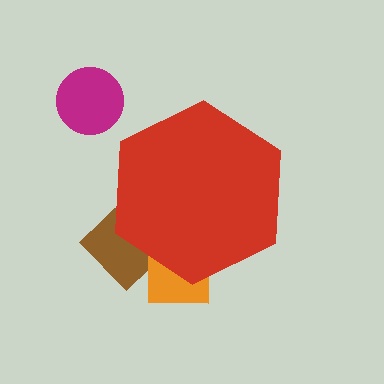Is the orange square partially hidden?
Yes, the orange square is partially hidden behind the red hexagon.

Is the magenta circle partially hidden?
No, the magenta circle is fully visible.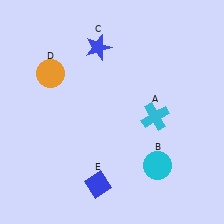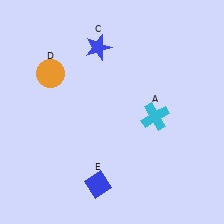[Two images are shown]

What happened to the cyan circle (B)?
The cyan circle (B) was removed in Image 2. It was in the bottom-right area of Image 1.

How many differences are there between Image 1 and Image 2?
There is 1 difference between the two images.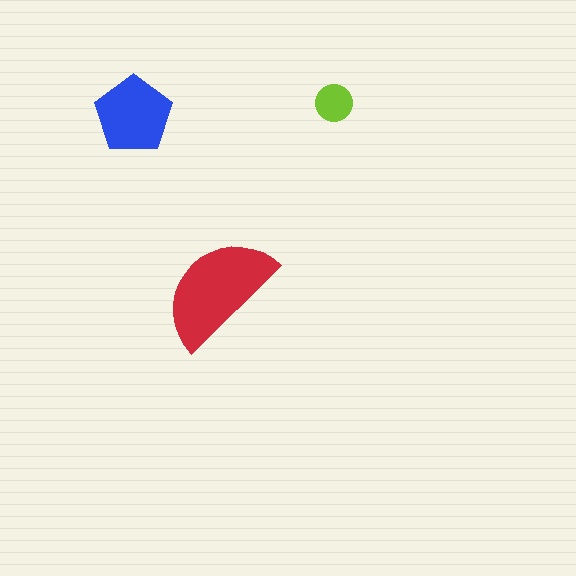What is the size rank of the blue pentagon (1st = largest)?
2nd.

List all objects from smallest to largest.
The lime circle, the blue pentagon, the red semicircle.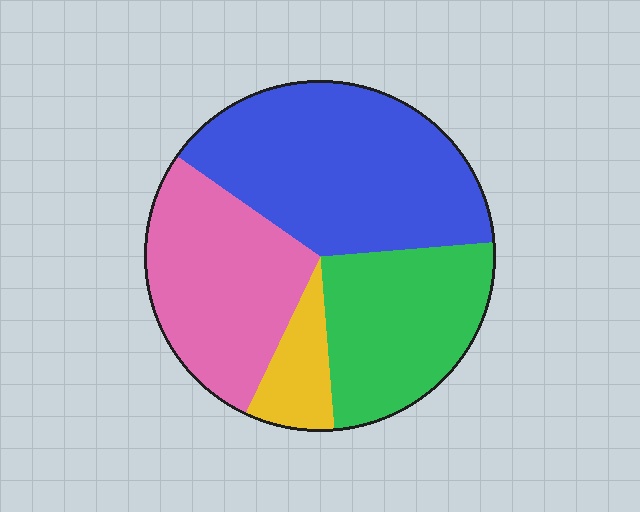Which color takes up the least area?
Yellow, at roughly 10%.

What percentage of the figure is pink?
Pink covers 28% of the figure.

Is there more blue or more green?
Blue.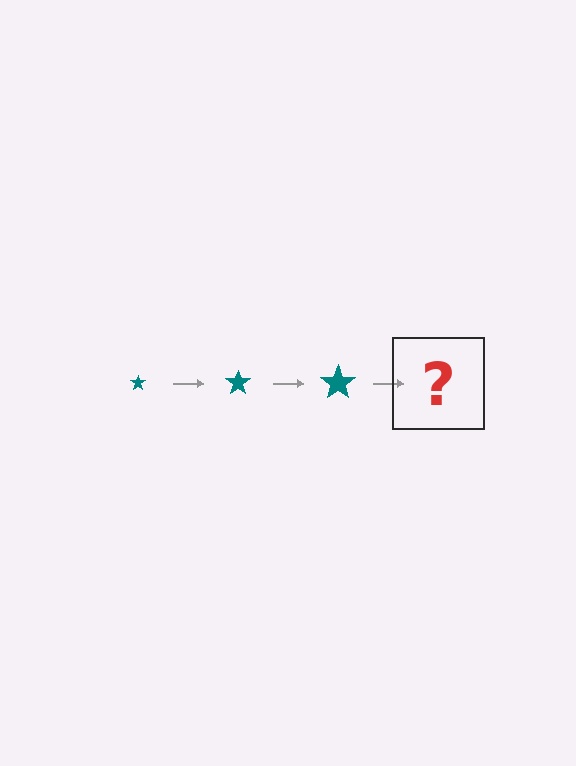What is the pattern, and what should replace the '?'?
The pattern is that the star gets progressively larger each step. The '?' should be a teal star, larger than the previous one.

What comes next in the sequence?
The next element should be a teal star, larger than the previous one.